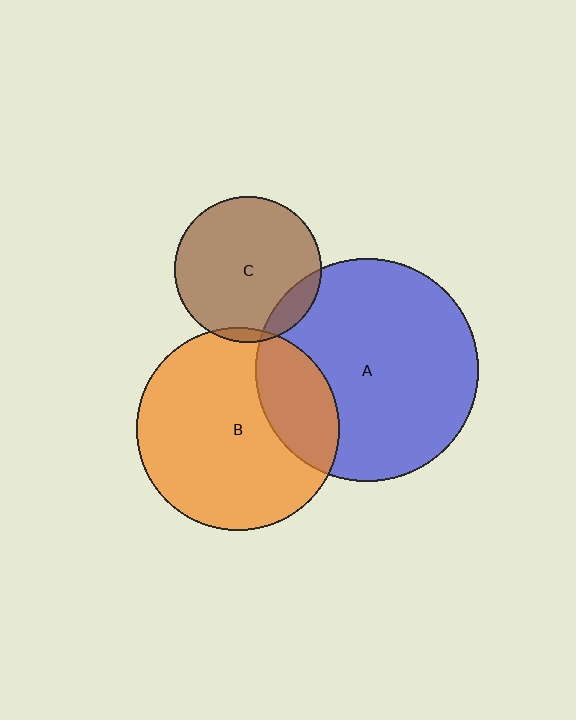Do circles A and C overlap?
Yes.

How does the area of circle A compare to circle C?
Approximately 2.3 times.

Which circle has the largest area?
Circle A (blue).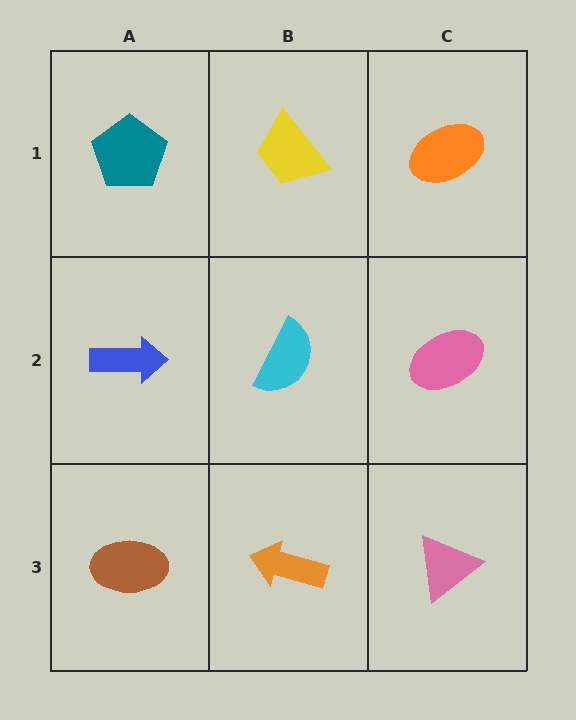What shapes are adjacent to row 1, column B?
A cyan semicircle (row 2, column B), a teal pentagon (row 1, column A), an orange ellipse (row 1, column C).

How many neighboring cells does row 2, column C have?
3.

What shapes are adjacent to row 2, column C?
An orange ellipse (row 1, column C), a pink triangle (row 3, column C), a cyan semicircle (row 2, column B).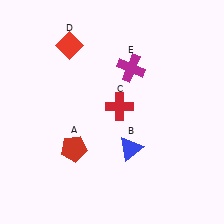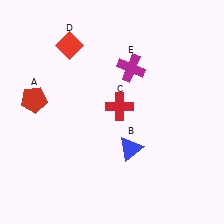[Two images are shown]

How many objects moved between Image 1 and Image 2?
1 object moved between the two images.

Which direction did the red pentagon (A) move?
The red pentagon (A) moved up.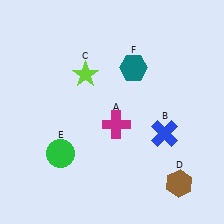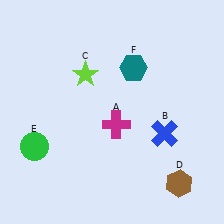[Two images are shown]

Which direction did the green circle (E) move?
The green circle (E) moved left.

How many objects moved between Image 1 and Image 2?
1 object moved between the two images.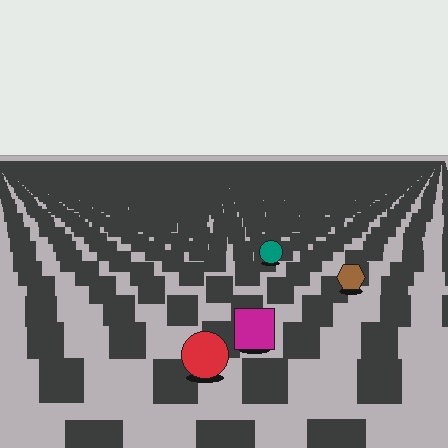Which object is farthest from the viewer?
The teal circle is farthest from the viewer. It appears smaller and the ground texture around it is denser.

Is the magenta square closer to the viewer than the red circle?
No. The red circle is closer — you can tell from the texture gradient: the ground texture is coarser near it.